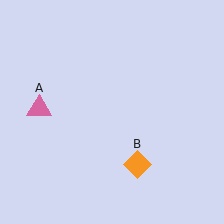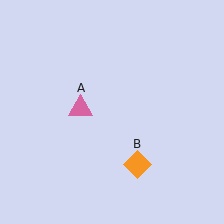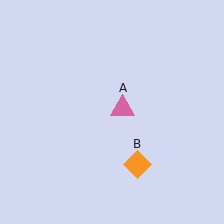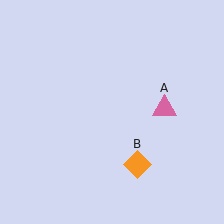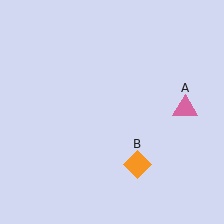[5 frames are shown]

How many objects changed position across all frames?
1 object changed position: pink triangle (object A).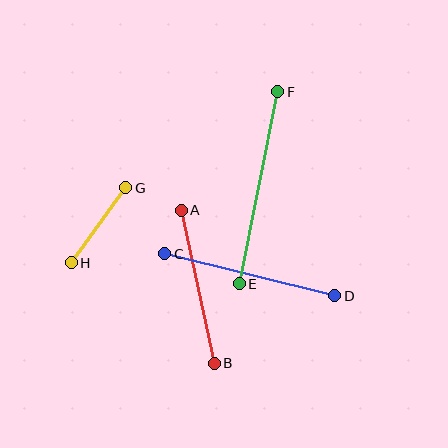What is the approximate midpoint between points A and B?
The midpoint is at approximately (198, 287) pixels.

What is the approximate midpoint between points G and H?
The midpoint is at approximately (98, 225) pixels.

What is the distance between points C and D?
The distance is approximately 175 pixels.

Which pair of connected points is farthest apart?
Points E and F are farthest apart.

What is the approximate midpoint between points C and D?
The midpoint is at approximately (250, 275) pixels.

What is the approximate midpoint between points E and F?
The midpoint is at approximately (258, 188) pixels.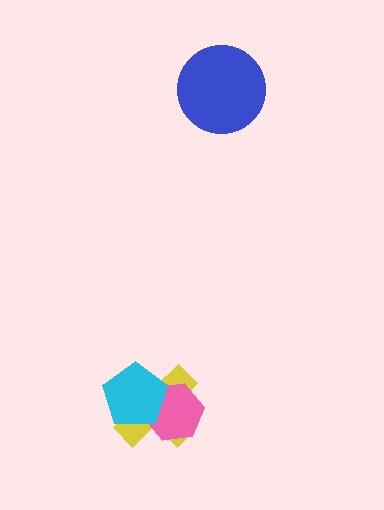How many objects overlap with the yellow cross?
2 objects overlap with the yellow cross.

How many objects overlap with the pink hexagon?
2 objects overlap with the pink hexagon.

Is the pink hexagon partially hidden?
Yes, it is partially covered by another shape.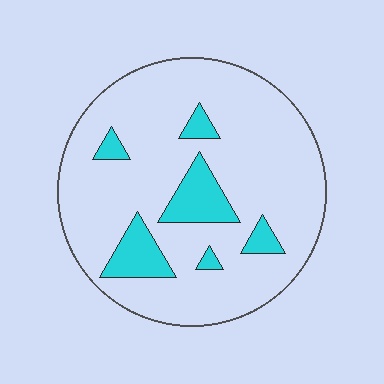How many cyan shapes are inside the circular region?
6.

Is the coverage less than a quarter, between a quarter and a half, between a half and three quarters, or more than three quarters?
Less than a quarter.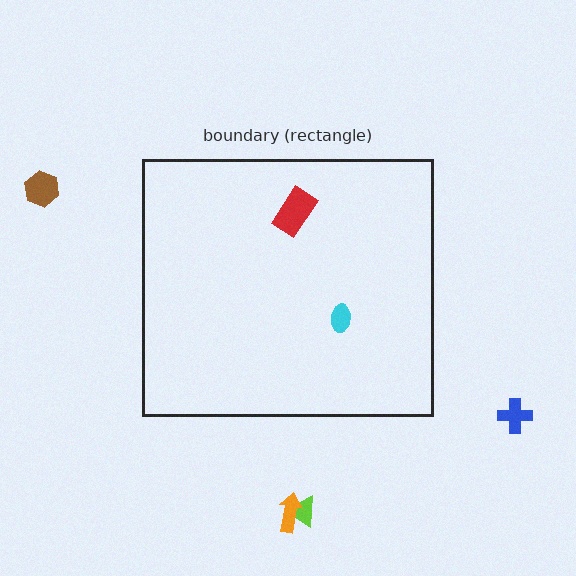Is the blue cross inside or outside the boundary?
Outside.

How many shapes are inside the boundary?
2 inside, 4 outside.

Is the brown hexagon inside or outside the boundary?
Outside.